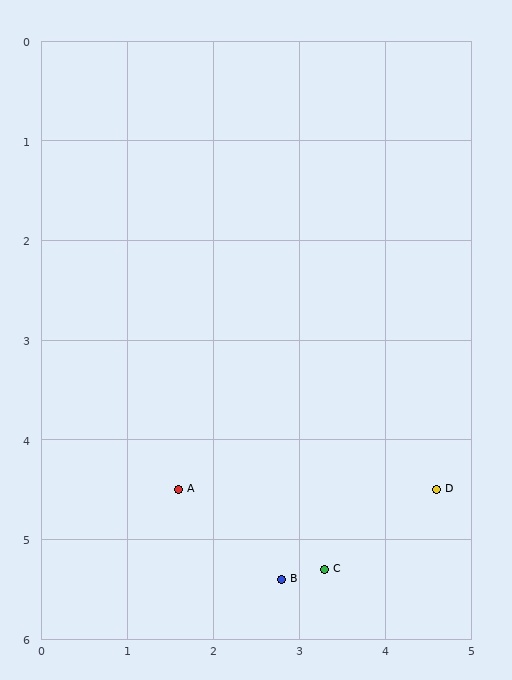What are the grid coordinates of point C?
Point C is at approximately (3.3, 5.3).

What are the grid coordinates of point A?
Point A is at approximately (1.6, 4.5).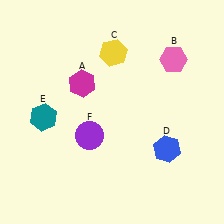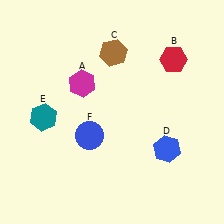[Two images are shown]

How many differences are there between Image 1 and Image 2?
There are 3 differences between the two images.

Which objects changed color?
B changed from pink to red. C changed from yellow to brown. F changed from purple to blue.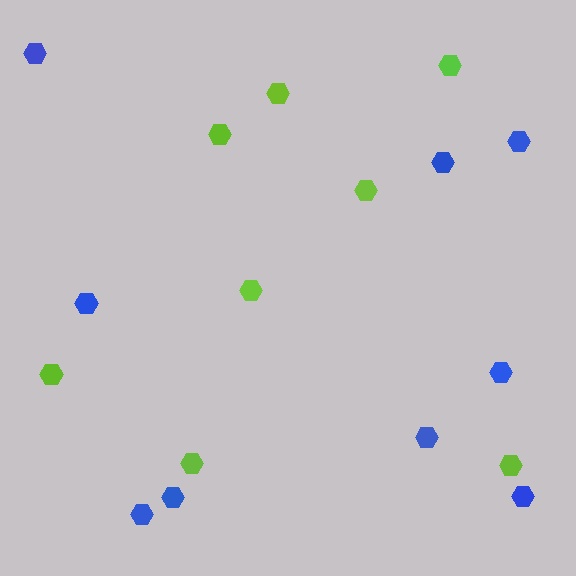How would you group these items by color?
There are 2 groups: one group of blue hexagons (9) and one group of lime hexagons (8).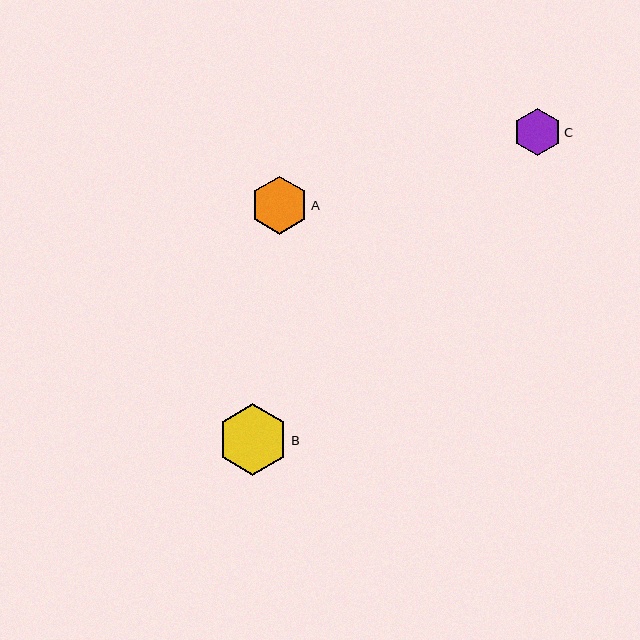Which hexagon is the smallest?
Hexagon C is the smallest with a size of approximately 48 pixels.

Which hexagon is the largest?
Hexagon B is the largest with a size of approximately 71 pixels.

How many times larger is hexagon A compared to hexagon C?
Hexagon A is approximately 1.2 times the size of hexagon C.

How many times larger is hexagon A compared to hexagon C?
Hexagon A is approximately 1.2 times the size of hexagon C.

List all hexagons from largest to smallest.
From largest to smallest: B, A, C.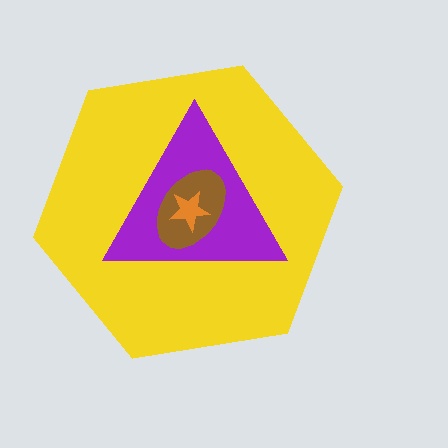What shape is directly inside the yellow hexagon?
The purple triangle.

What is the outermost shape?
The yellow hexagon.